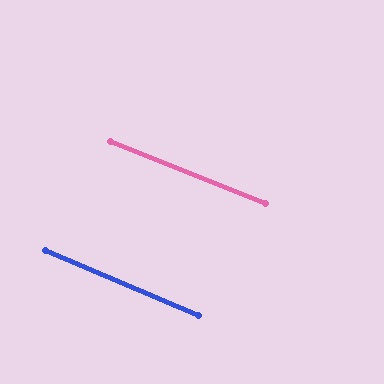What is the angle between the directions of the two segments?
Approximately 2 degrees.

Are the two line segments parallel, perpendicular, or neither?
Parallel — their directions differ by only 1.6°.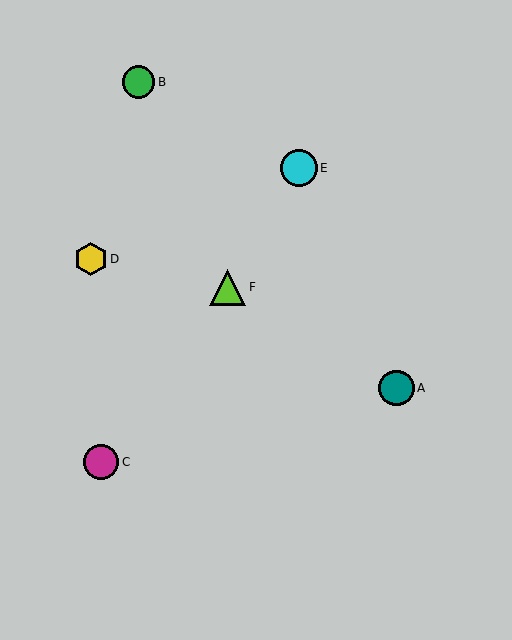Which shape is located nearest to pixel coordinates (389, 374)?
The teal circle (labeled A) at (396, 388) is nearest to that location.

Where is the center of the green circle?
The center of the green circle is at (139, 82).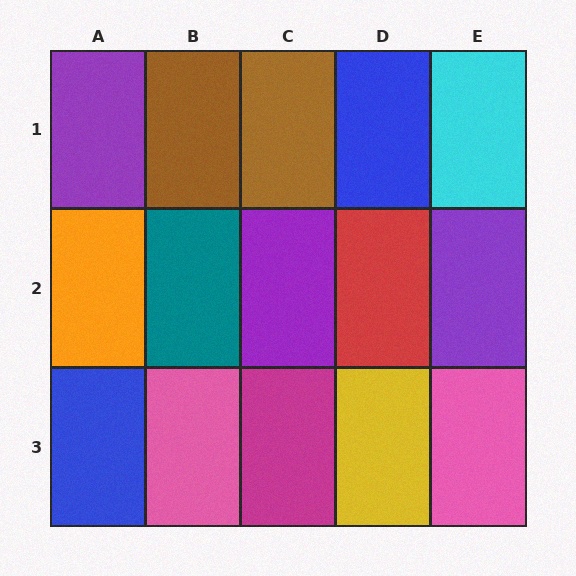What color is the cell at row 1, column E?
Cyan.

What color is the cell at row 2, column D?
Red.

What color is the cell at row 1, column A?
Purple.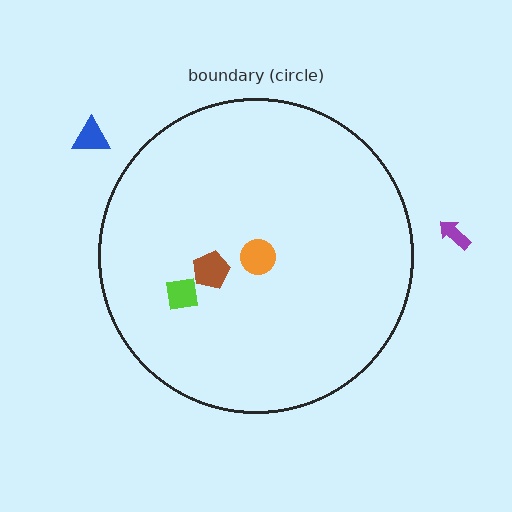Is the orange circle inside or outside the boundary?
Inside.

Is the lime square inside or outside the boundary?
Inside.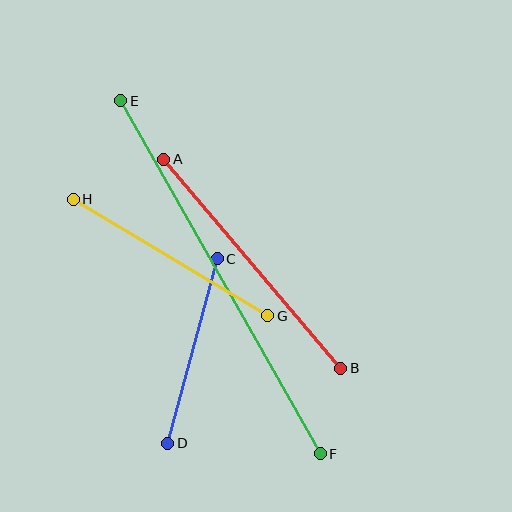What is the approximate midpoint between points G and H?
The midpoint is at approximately (171, 257) pixels.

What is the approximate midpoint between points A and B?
The midpoint is at approximately (252, 264) pixels.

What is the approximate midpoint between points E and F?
The midpoint is at approximately (221, 277) pixels.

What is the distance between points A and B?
The distance is approximately 274 pixels.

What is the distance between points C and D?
The distance is approximately 191 pixels.